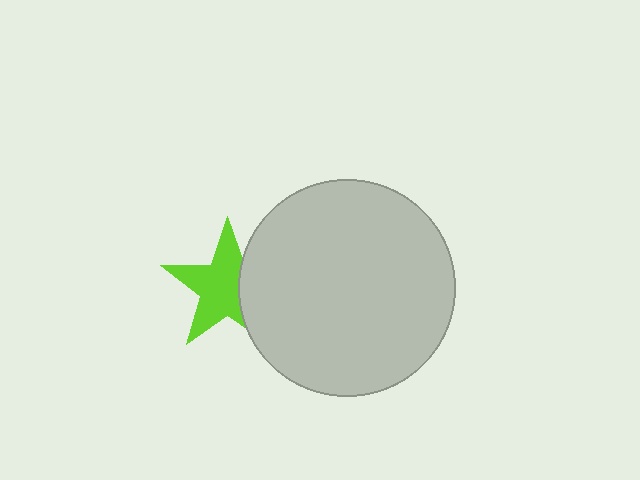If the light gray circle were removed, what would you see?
You would see the complete lime star.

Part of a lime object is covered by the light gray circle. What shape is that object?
It is a star.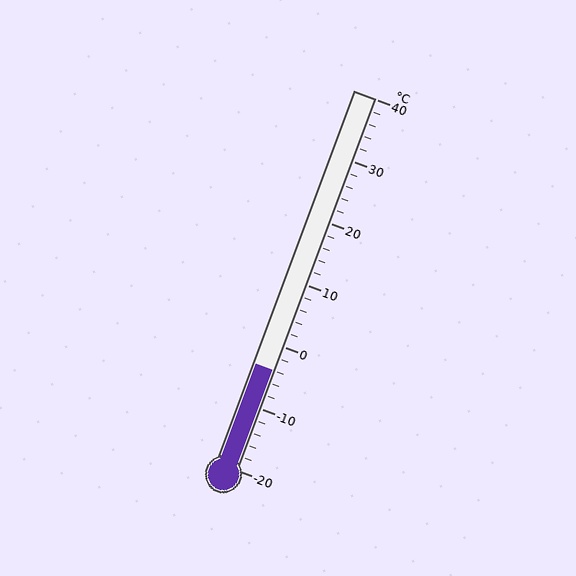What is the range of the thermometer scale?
The thermometer scale ranges from -20°C to 40°C.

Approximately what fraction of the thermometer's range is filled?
The thermometer is filled to approximately 25% of its range.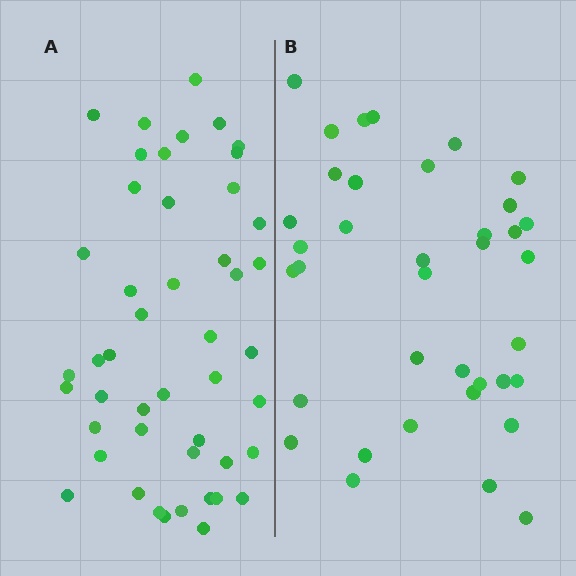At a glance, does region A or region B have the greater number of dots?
Region A (the left region) has more dots.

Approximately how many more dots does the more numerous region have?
Region A has roughly 10 or so more dots than region B.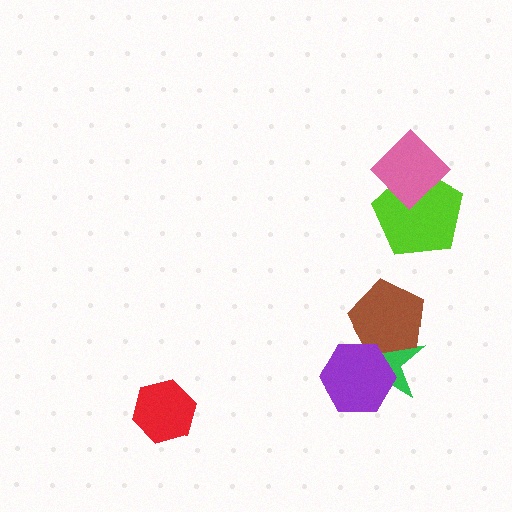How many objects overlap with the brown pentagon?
2 objects overlap with the brown pentagon.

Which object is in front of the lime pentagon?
The pink diamond is in front of the lime pentagon.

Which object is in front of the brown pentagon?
The purple hexagon is in front of the brown pentagon.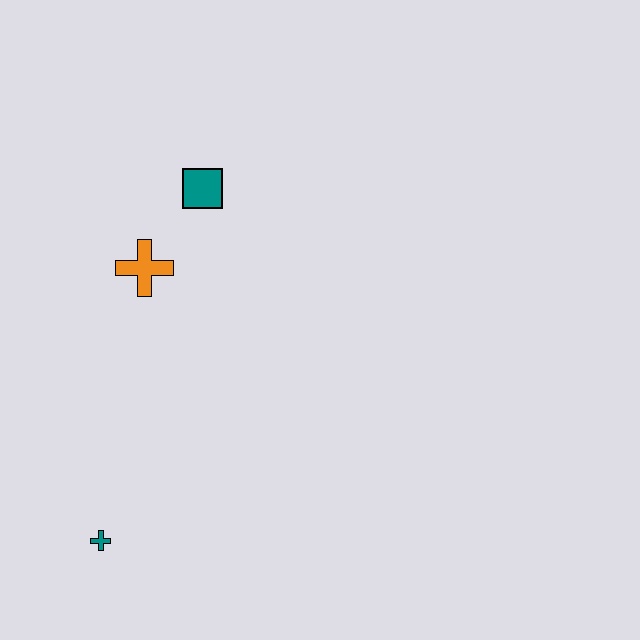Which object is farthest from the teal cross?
The teal square is farthest from the teal cross.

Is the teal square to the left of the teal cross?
No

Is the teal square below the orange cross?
No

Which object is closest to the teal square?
The orange cross is closest to the teal square.